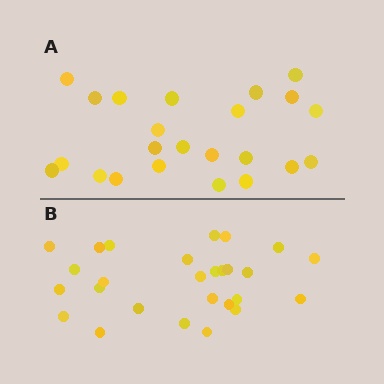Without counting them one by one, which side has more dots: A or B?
Region B (the bottom region) has more dots.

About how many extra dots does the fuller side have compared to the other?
Region B has about 4 more dots than region A.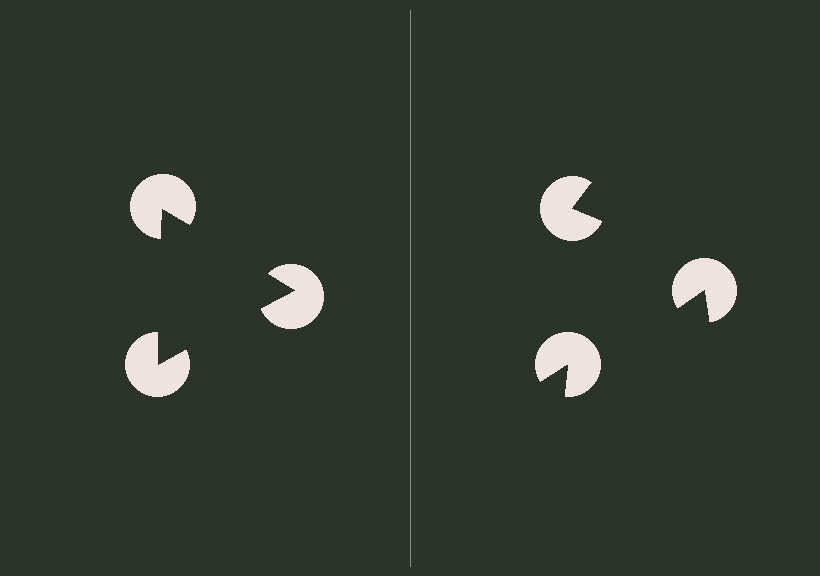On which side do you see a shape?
An illusory triangle appears on the left side. On the right side the wedge cuts are rotated, so no coherent shape forms.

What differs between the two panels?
The pac-man discs are positioned identically on both sides; only the wedge orientations differ. On the left they align to a triangle; on the right they are misaligned.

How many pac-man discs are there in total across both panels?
6 — 3 on each side.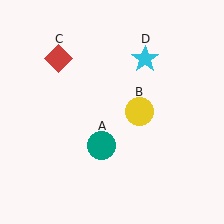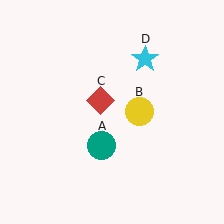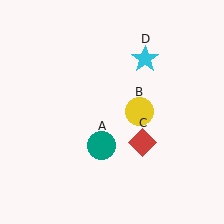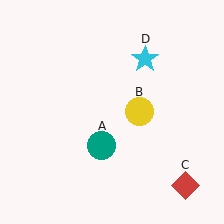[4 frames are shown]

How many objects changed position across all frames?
1 object changed position: red diamond (object C).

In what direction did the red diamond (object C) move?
The red diamond (object C) moved down and to the right.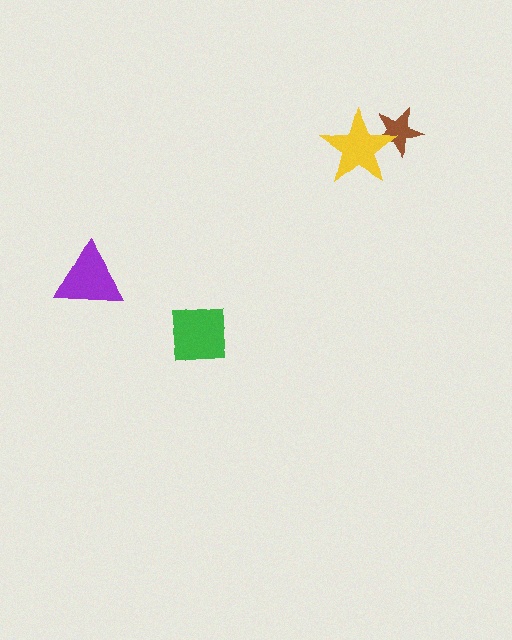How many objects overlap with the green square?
0 objects overlap with the green square.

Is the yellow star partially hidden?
No, no other shape covers it.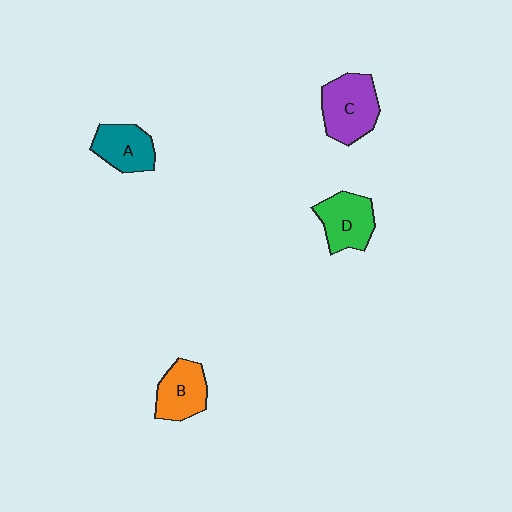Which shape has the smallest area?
Shape A (teal).